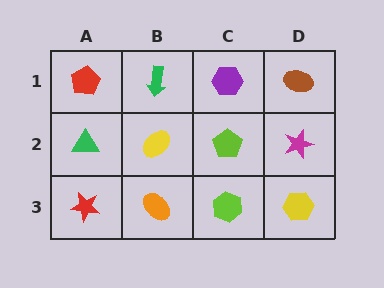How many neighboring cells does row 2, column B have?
4.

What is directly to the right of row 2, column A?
A yellow ellipse.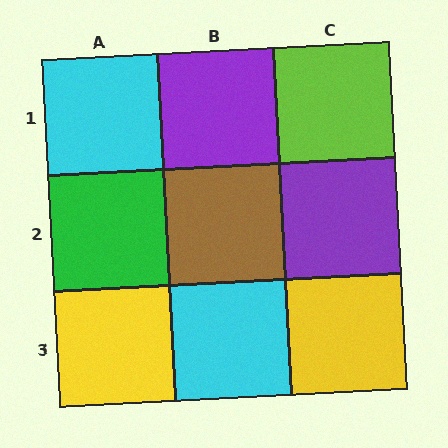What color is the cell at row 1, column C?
Lime.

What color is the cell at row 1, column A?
Cyan.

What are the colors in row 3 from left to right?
Yellow, cyan, yellow.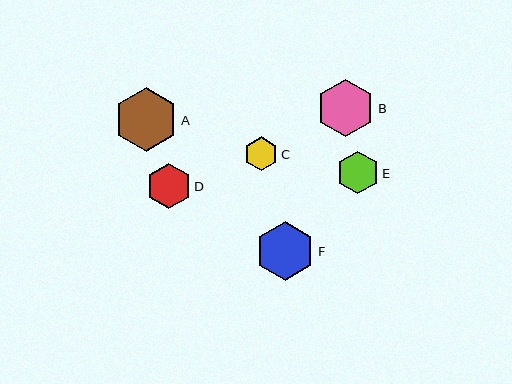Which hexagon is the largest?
Hexagon A is the largest with a size of approximately 64 pixels.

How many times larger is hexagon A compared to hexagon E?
Hexagon A is approximately 1.5 times the size of hexagon E.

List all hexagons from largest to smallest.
From largest to smallest: A, F, B, D, E, C.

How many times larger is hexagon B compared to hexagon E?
Hexagon B is approximately 1.3 times the size of hexagon E.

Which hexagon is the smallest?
Hexagon C is the smallest with a size of approximately 34 pixels.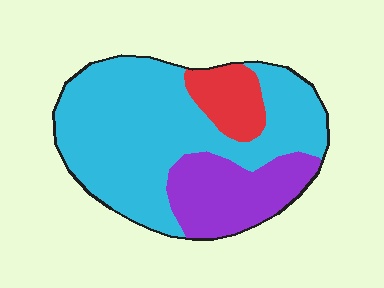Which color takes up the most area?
Cyan, at roughly 65%.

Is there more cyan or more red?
Cyan.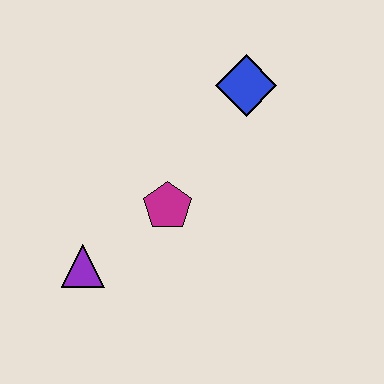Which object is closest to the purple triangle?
The magenta pentagon is closest to the purple triangle.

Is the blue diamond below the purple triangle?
No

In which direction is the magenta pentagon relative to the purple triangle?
The magenta pentagon is to the right of the purple triangle.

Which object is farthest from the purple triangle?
The blue diamond is farthest from the purple triangle.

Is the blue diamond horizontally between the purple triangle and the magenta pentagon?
No